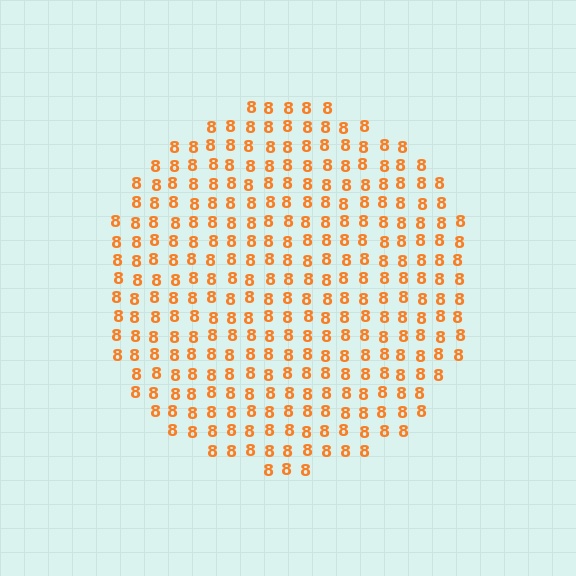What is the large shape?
The large shape is a circle.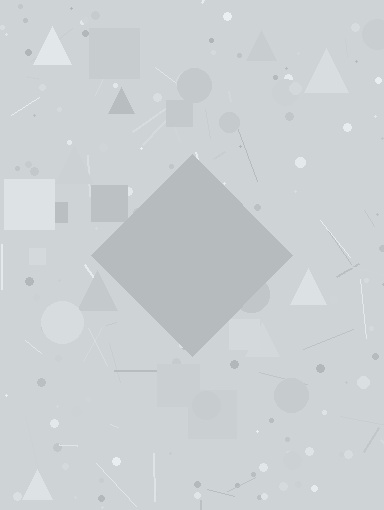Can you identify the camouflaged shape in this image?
The camouflaged shape is a diamond.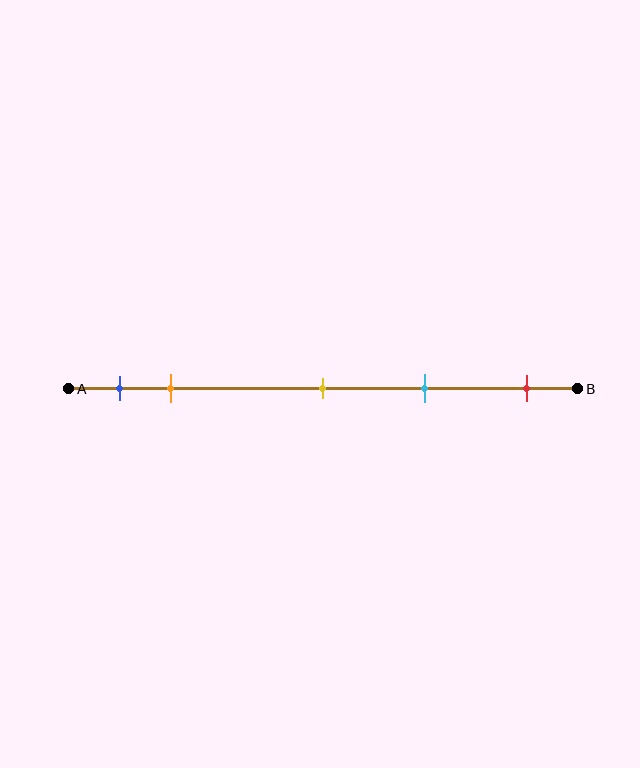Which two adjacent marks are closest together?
The blue and orange marks are the closest adjacent pair.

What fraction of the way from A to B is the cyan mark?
The cyan mark is approximately 70% (0.7) of the way from A to B.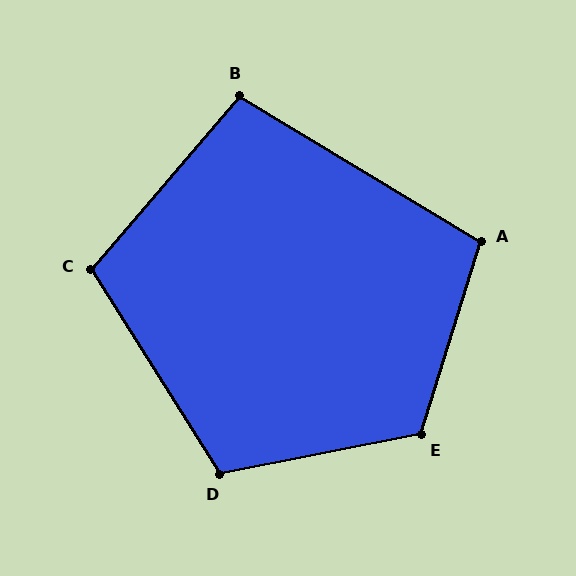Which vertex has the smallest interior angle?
B, at approximately 99 degrees.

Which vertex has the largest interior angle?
E, at approximately 118 degrees.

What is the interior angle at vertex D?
Approximately 111 degrees (obtuse).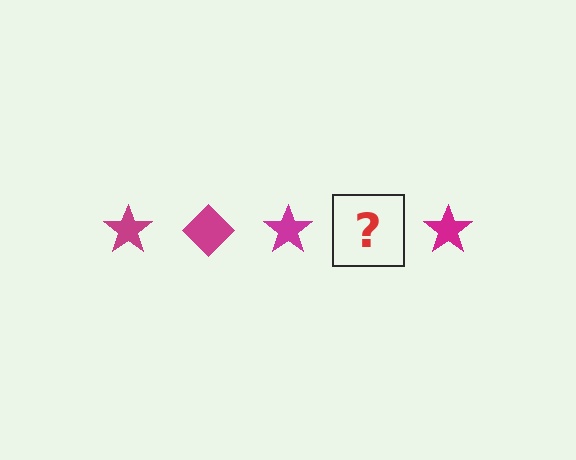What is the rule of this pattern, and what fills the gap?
The rule is that the pattern cycles through star, diamond shapes in magenta. The gap should be filled with a magenta diamond.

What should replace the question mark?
The question mark should be replaced with a magenta diamond.